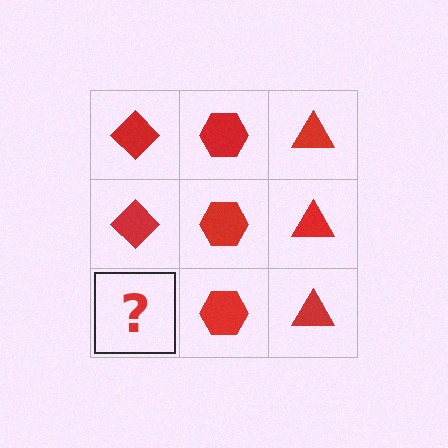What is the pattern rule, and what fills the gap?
The rule is that each column has a consistent shape. The gap should be filled with a red diamond.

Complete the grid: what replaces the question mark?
The question mark should be replaced with a red diamond.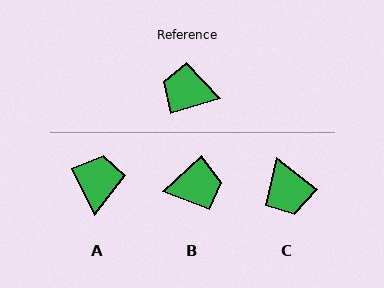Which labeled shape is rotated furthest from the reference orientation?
B, about 154 degrees away.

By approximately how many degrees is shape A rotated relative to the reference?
Approximately 81 degrees clockwise.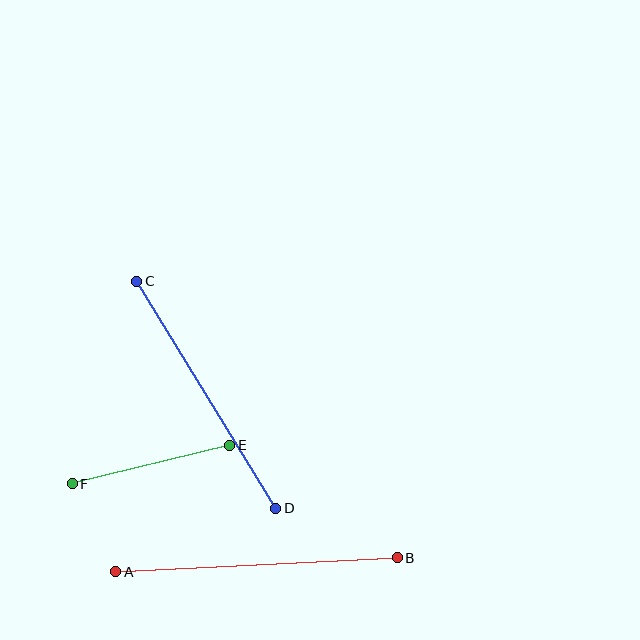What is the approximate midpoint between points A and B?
The midpoint is at approximately (256, 565) pixels.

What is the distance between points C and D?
The distance is approximately 266 pixels.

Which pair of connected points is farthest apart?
Points A and B are farthest apart.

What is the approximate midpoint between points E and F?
The midpoint is at approximately (151, 465) pixels.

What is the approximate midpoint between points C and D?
The midpoint is at approximately (206, 395) pixels.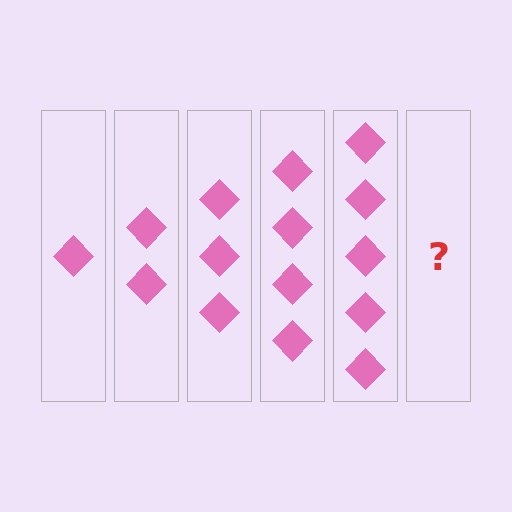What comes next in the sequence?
The next element should be 6 diamonds.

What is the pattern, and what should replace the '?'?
The pattern is that each step adds one more diamond. The '?' should be 6 diamonds.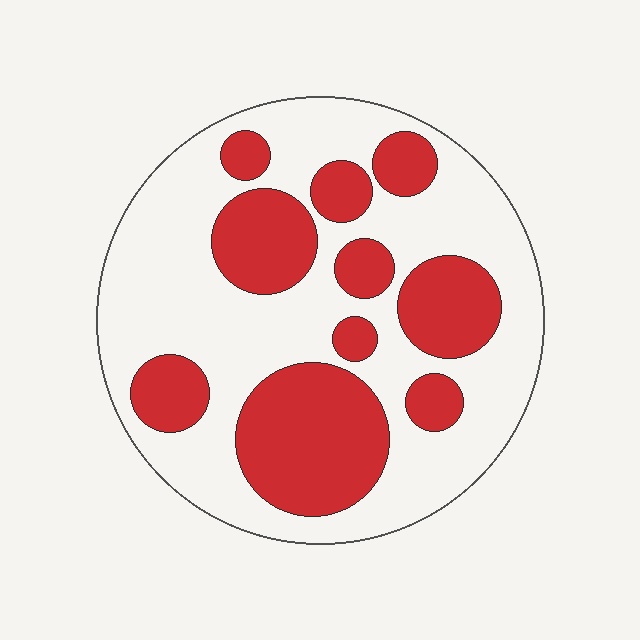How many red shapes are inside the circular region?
10.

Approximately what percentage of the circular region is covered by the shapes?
Approximately 35%.